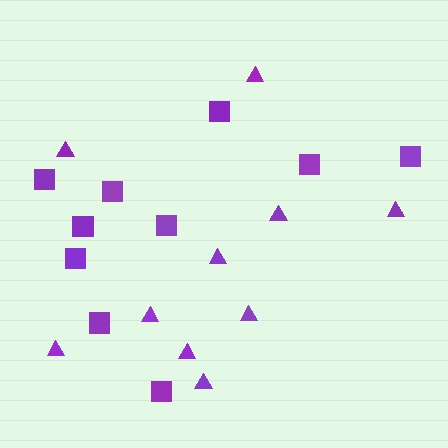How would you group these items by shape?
There are 2 groups: one group of triangles (10) and one group of squares (10).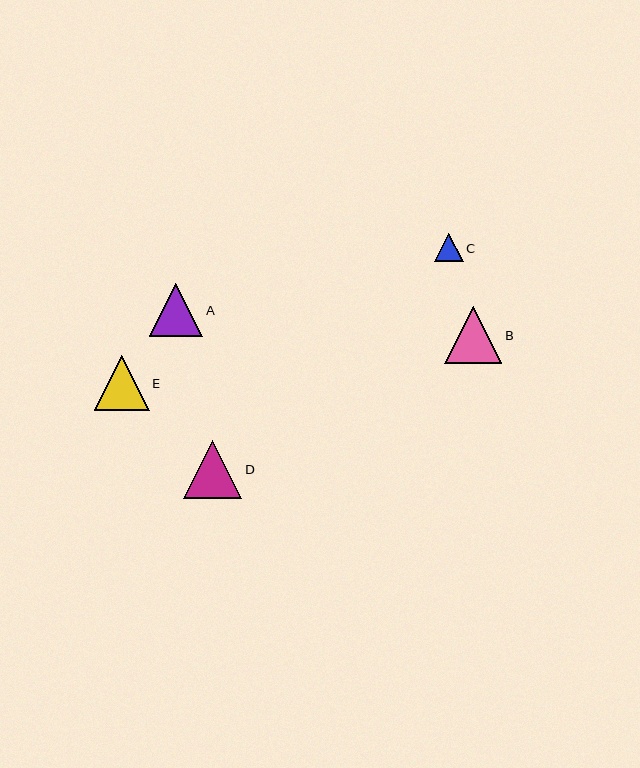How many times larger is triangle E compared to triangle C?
Triangle E is approximately 1.9 times the size of triangle C.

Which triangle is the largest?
Triangle D is the largest with a size of approximately 58 pixels.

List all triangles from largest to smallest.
From largest to smallest: D, B, E, A, C.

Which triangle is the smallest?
Triangle C is the smallest with a size of approximately 28 pixels.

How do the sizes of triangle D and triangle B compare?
Triangle D and triangle B are approximately the same size.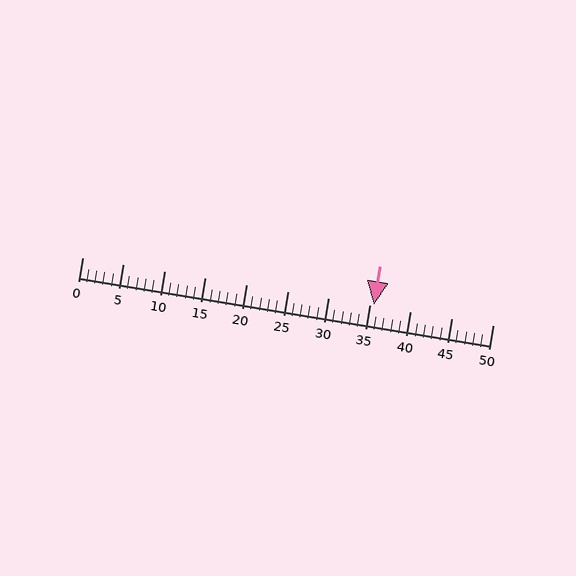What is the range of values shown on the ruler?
The ruler shows values from 0 to 50.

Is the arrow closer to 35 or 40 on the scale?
The arrow is closer to 35.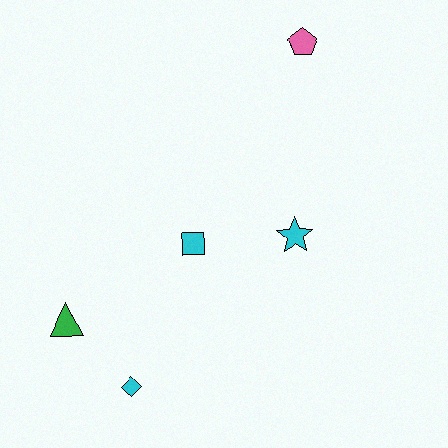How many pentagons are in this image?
There is 1 pentagon.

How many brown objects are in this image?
There are no brown objects.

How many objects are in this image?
There are 5 objects.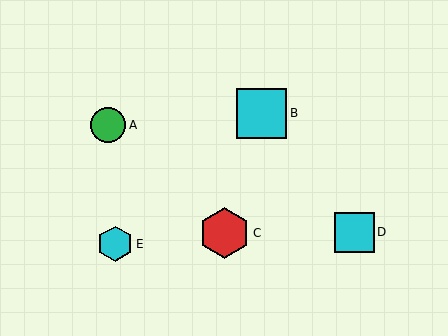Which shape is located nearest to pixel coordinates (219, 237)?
The red hexagon (labeled C) at (225, 233) is nearest to that location.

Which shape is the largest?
The red hexagon (labeled C) is the largest.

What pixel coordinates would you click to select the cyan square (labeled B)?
Click at (262, 113) to select the cyan square B.